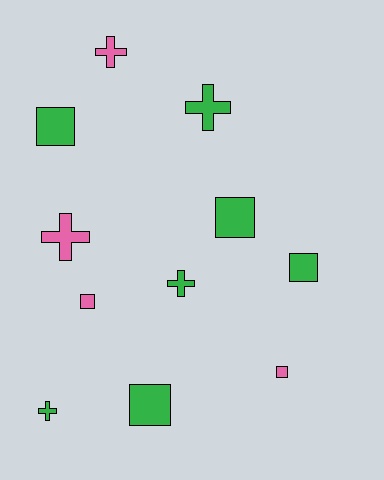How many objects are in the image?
There are 11 objects.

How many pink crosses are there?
There are 2 pink crosses.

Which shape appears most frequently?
Square, with 6 objects.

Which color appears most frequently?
Green, with 7 objects.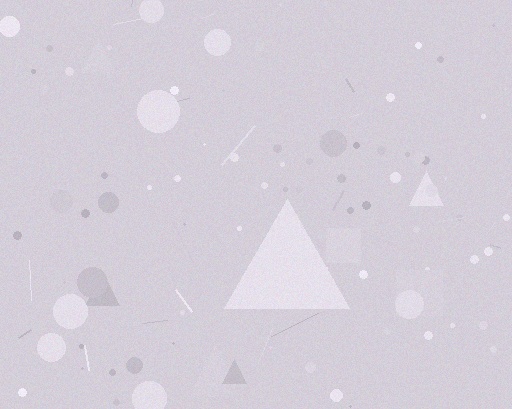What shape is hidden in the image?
A triangle is hidden in the image.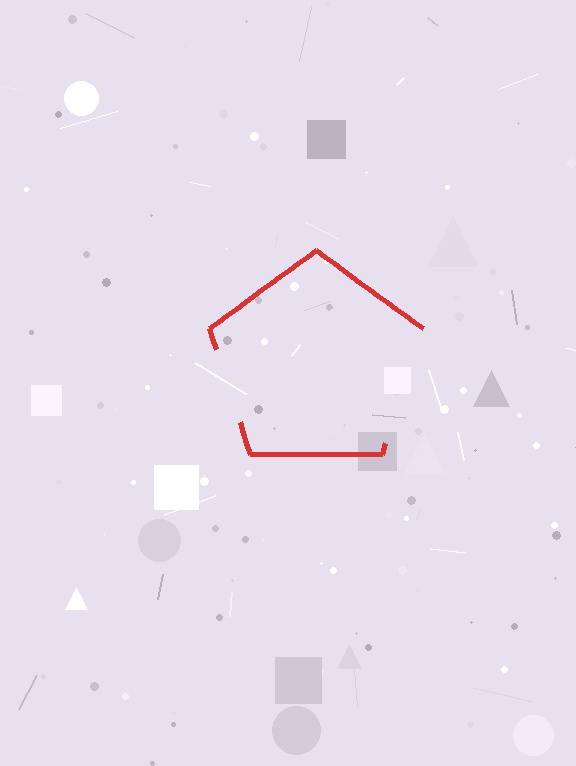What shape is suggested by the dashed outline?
The dashed outline suggests a pentagon.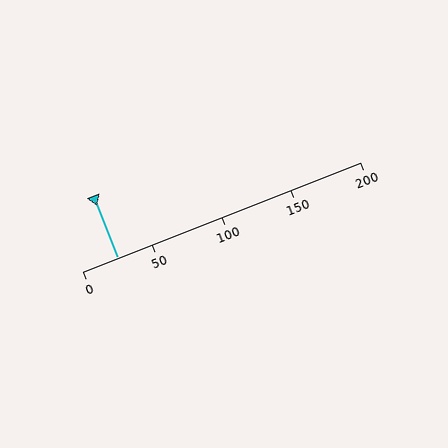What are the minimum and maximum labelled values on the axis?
The axis runs from 0 to 200.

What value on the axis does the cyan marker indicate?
The marker indicates approximately 25.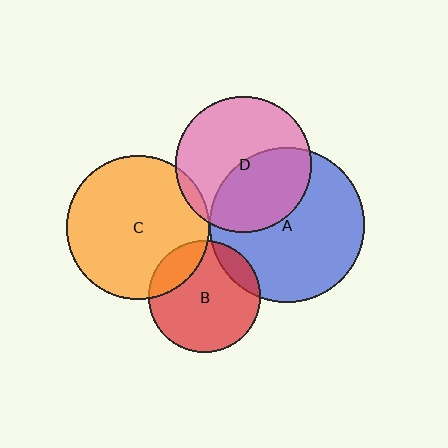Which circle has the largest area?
Circle A (blue).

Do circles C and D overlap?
Yes.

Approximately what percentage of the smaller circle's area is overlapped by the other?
Approximately 5%.